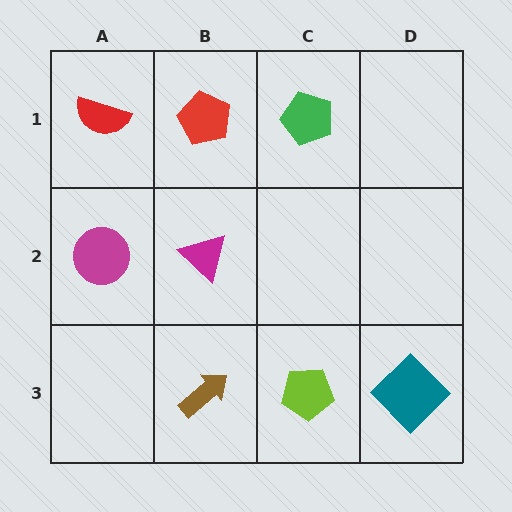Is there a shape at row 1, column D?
No, that cell is empty.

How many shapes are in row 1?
3 shapes.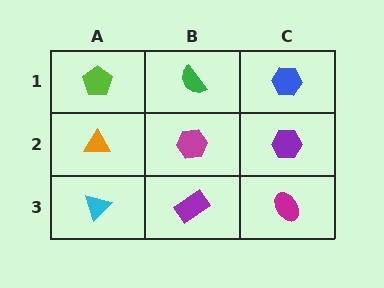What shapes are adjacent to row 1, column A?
An orange triangle (row 2, column A), a green semicircle (row 1, column B).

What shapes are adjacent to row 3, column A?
An orange triangle (row 2, column A), a purple rectangle (row 3, column B).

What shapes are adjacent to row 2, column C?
A blue hexagon (row 1, column C), a magenta ellipse (row 3, column C), a magenta hexagon (row 2, column B).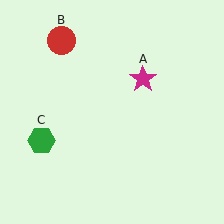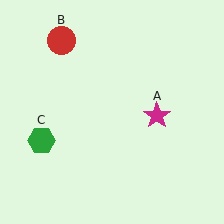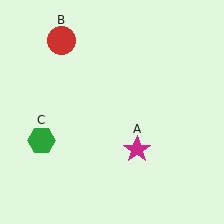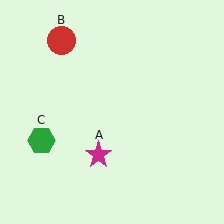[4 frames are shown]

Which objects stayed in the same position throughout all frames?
Red circle (object B) and green hexagon (object C) remained stationary.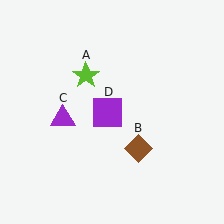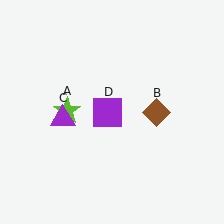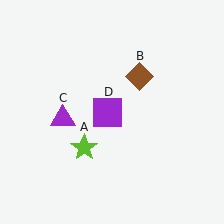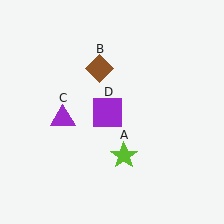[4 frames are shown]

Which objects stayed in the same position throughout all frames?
Purple triangle (object C) and purple square (object D) remained stationary.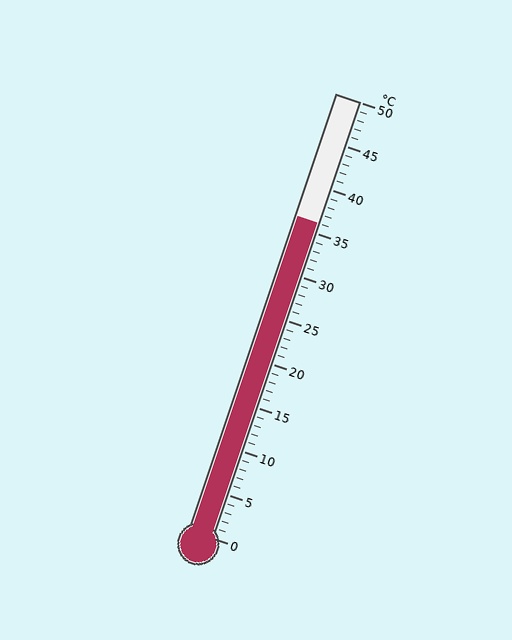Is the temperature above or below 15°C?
The temperature is above 15°C.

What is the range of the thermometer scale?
The thermometer scale ranges from 0°C to 50°C.